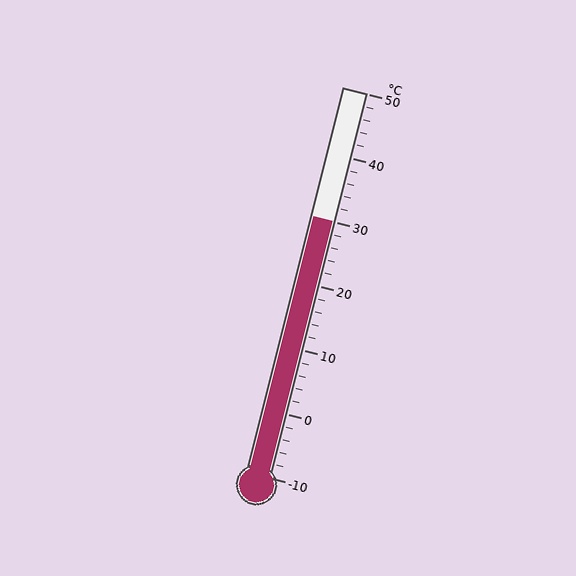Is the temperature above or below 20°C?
The temperature is above 20°C.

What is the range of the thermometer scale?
The thermometer scale ranges from -10°C to 50°C.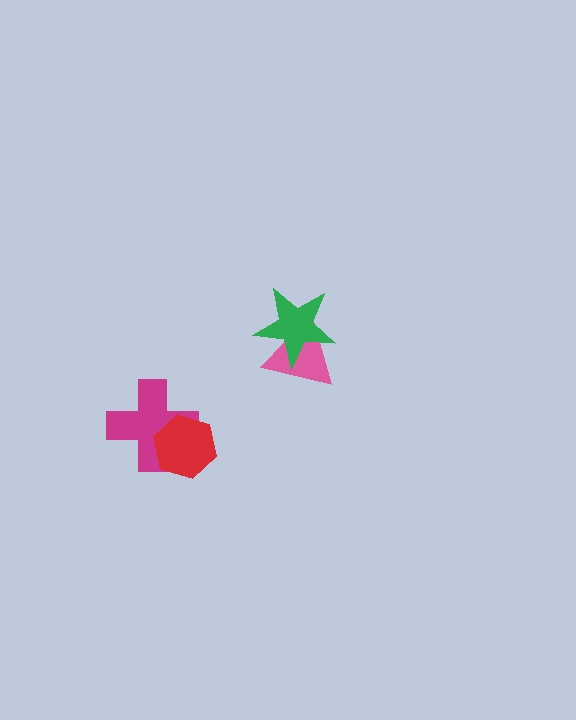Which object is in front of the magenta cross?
The red hexagon is in front of the magenta cross.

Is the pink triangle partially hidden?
Yes, it is partially covered by another shape.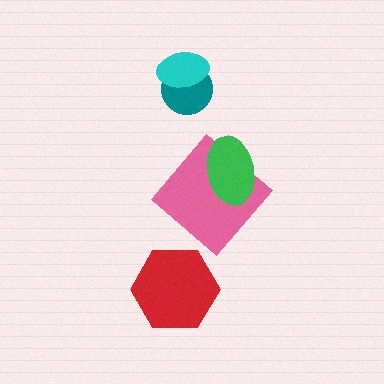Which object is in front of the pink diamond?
The green ellipse is in front of the pink diamond.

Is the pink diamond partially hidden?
Yes, it is partially covered by another shape.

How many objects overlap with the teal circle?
1 object overlaps with the teal circle.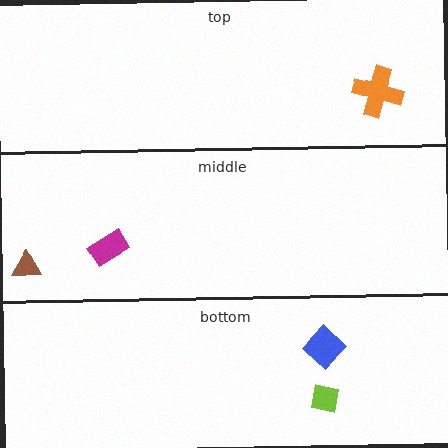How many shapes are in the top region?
1.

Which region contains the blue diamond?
The bottom region.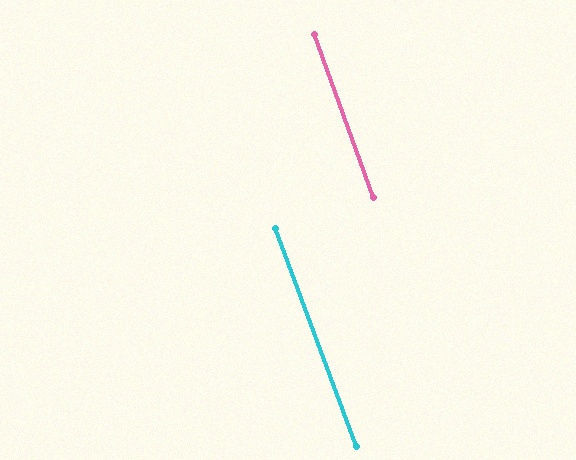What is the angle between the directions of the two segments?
Approximately 1 degree.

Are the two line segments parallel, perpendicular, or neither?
Parallel — their directions differ by only 0.5°.